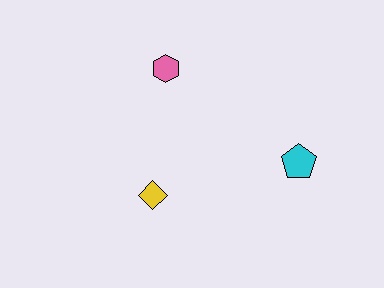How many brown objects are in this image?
There are no brown objects.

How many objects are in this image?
There are 3 objects.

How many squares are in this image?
There are no squares.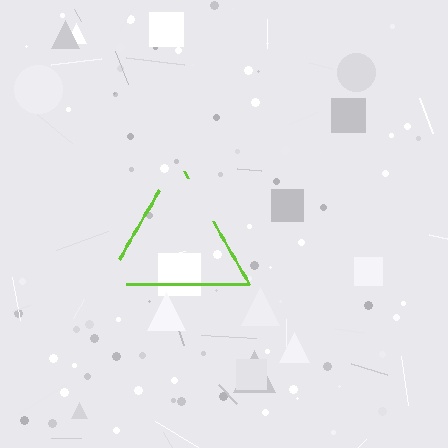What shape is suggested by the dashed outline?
The dashed outline suggests a triangle.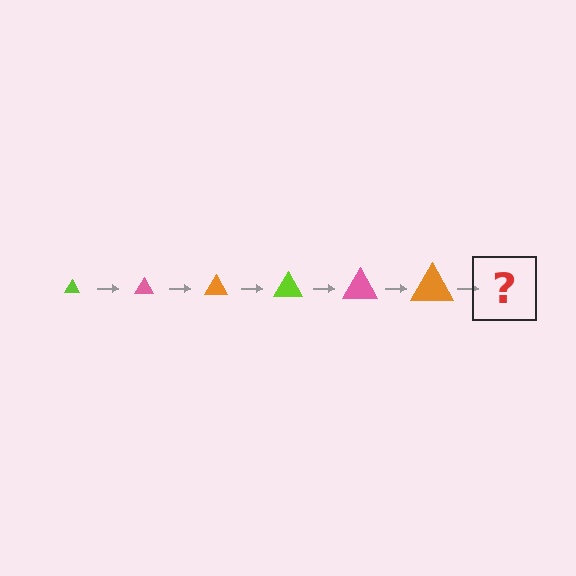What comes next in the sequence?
The next element should be a lime triangle, larger than the previous one.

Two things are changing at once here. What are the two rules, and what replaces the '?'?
The two rules are that the triangle grows larger each step and the color cycles through lime, pink, and orange. The '?' should be a lime triangle, larger than the previous one.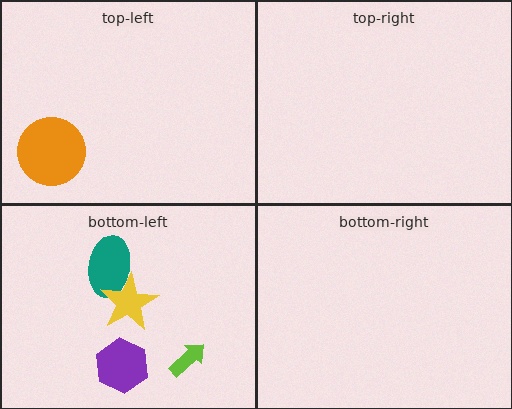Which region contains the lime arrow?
The bottom-left region.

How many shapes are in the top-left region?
1.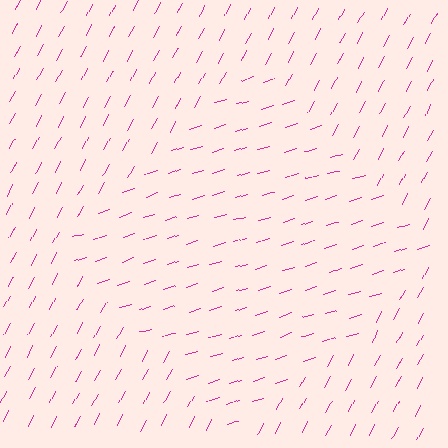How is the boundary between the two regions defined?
The boundary is defined purely by a change in line orientation (approximately 45 degrees difference). All lines are the same color and thickness.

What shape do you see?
I see a diamond.